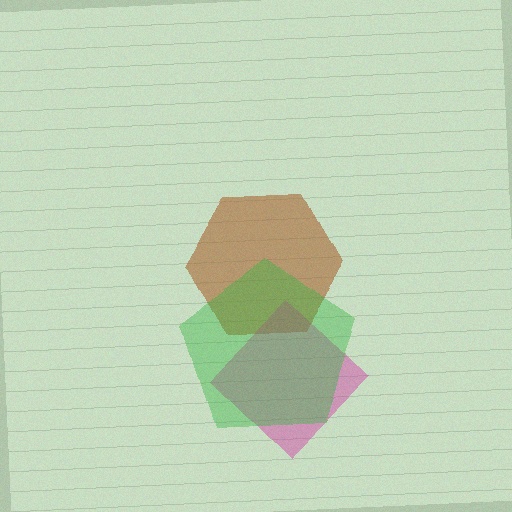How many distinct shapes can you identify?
There are 3 distinct shapes: a brown hexagon, a magenta diamond, a green pentagon.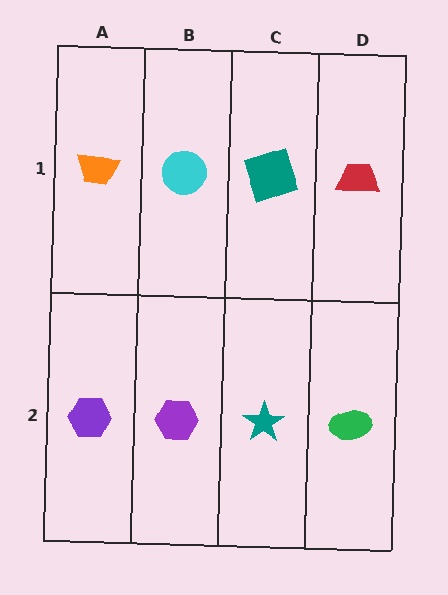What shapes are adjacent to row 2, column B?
A cyan circle (row 1, column B), a purple hexagon (row 2, column A), a teal star (row 2, column C).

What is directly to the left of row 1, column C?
A cyan circle.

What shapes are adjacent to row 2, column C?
A teal square (row 1, column C), a purple hexagon (row 2, column B), a green ellipse (row 2, column D).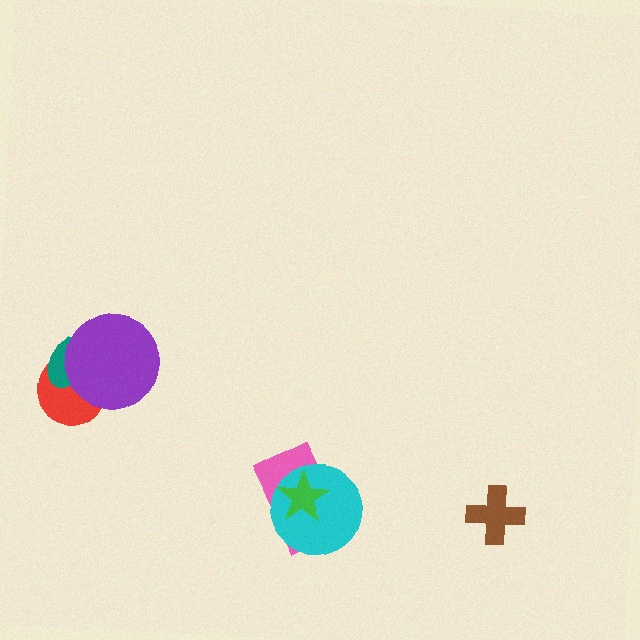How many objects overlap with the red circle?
2 objects overlap with the red circle.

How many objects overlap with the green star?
2 objects overlap with the green star.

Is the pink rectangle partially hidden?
Yes, it is partially covered by another shape.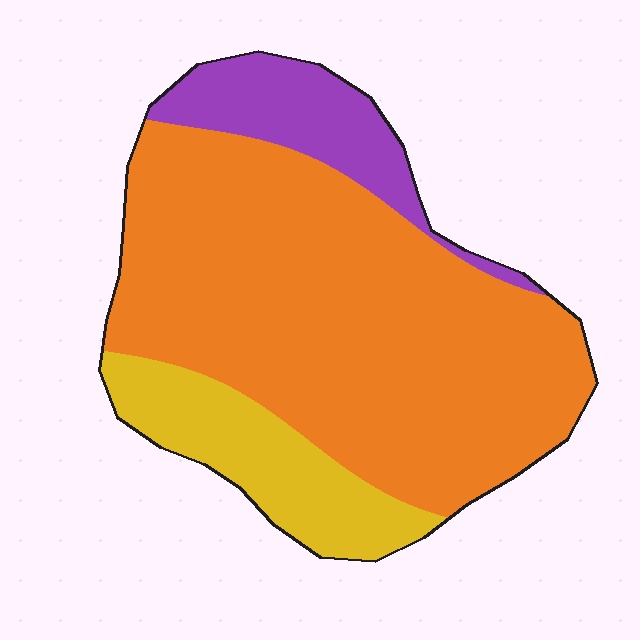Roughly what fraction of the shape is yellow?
Yellow covers about 15% of the shape.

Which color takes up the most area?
Orange, at roughly 70%.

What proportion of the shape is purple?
Purple covers roughly 15% of the shape.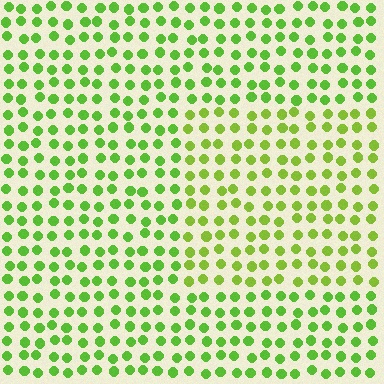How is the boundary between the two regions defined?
The boundary is defined purely by a slight shift in hue (about 19 degrees). Spacing, size, and orientation are identical on both sides.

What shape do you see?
I see a rectangle.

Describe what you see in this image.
The image is filled with small lime elements in a uniform arrangement. A rectangle-shaped region is visible where the elements are tinted to a slightly different hue, forming a subtle color boundary.